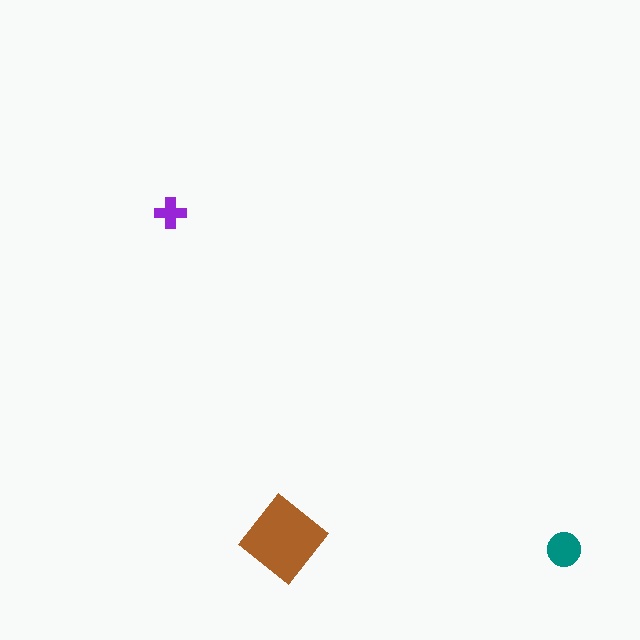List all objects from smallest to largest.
The purple cross, the teal circle, the brown diamond.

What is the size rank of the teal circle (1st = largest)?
2nd.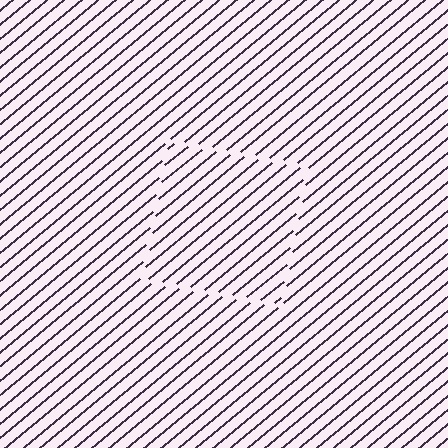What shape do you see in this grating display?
An illusory square. The interior of the shape contains the same grating, shifted by half a period — the contour is defined by the phase discontinuity where line-ends from the inner and outer gratings abut.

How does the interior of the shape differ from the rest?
The interior of the shape contains the same grating, shifted by half a period — the contour is defined by the phase discontinuity where line-ends from the inner and outer gratings abut.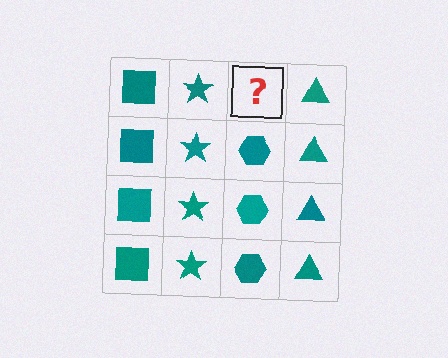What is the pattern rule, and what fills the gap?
The rule is that each column has a consistent shape. The gap should be filled with a teal hexagon.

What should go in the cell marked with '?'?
The missing cell should contain a teal hexagon.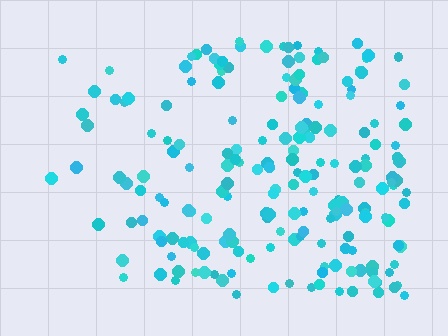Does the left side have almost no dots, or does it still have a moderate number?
Still a moderate number, just noticeably fewer than the right.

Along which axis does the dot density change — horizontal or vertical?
Horizontal.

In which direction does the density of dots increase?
From left to right, with the right side densest.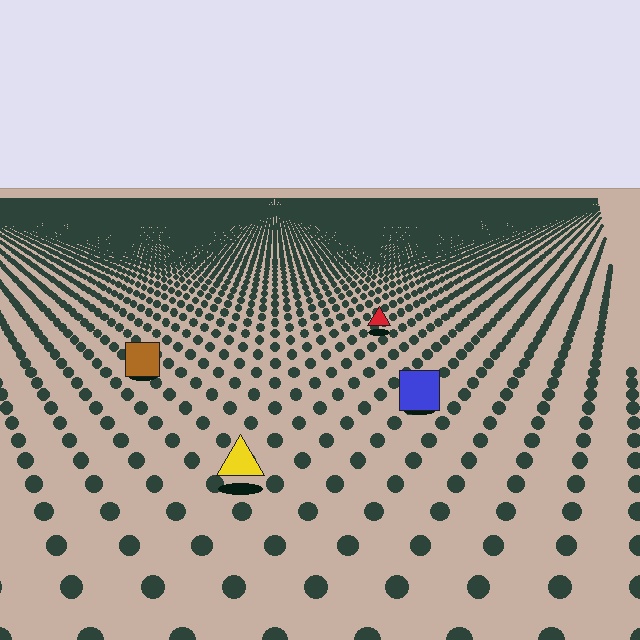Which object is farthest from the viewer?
The red triangle is farthest from the viewer. It appears smaller and the ground texture around it is denser.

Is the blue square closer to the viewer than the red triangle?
Yes. The blue square is closer — you can tell from the texture gradient: the ground texture is coarser near it.